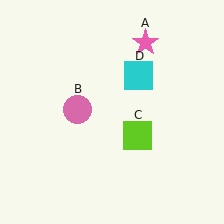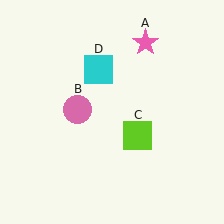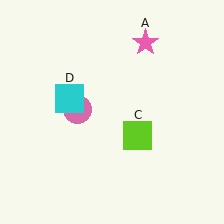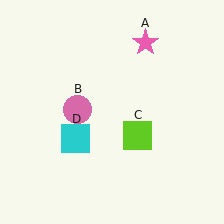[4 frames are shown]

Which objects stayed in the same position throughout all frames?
Pink star (object A) and pink circle (object B) and lime square (object C) remained stationary.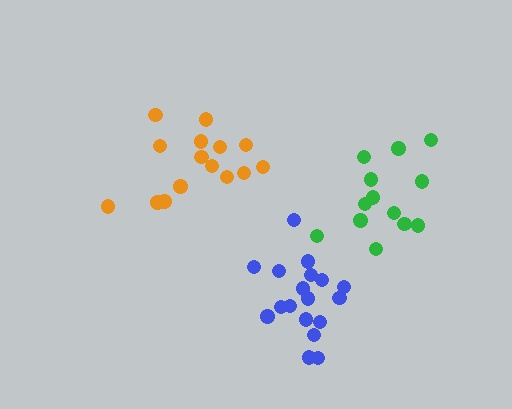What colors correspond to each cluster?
The clusters are colored: orange, green, blue.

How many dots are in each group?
Group 1: 15 dots, Group 2: 13 dots, Group 3: 18 dots (46 total).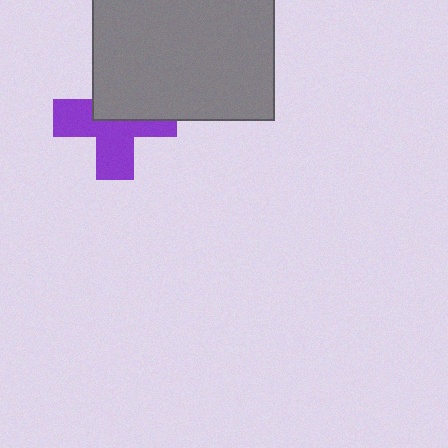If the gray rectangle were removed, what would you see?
You would see the complete purple cross.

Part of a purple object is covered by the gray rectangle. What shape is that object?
It is a cross.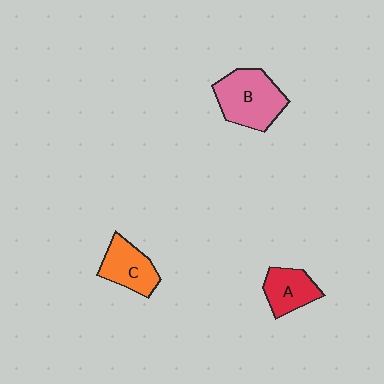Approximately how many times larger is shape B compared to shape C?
Approximately 1.4 times.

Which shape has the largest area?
Shape B (pink).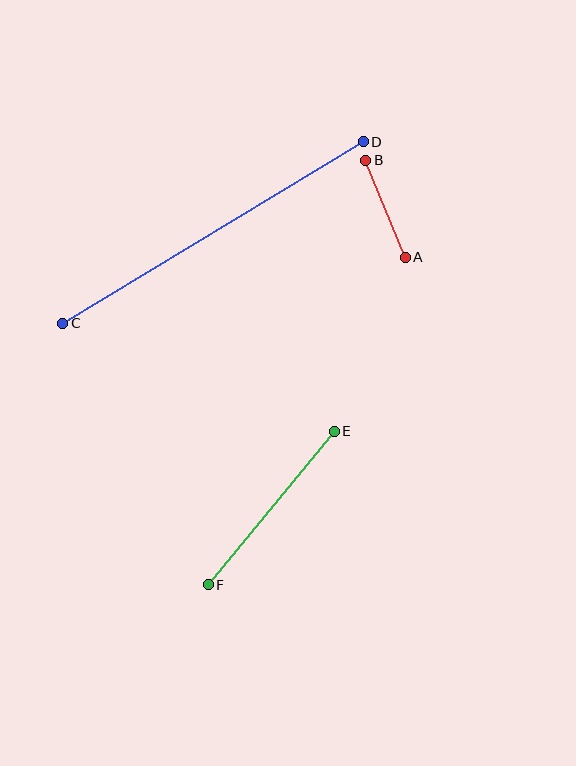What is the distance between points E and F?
The distance is approximately 198 pixels.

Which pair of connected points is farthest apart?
Points C and D are farthest apart.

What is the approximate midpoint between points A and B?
The midpoint is at approximately (386, 209) pixels.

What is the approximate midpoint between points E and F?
The midpoint is at approximately (271, 508) pixels.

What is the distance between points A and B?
The distance is approximately 105 pixels.